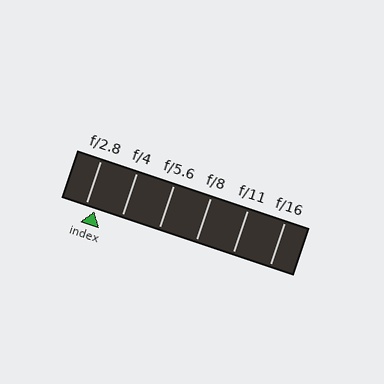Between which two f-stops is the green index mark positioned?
The index mark is between f/2.8 and f/4.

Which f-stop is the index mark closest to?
The index mark is closest to f/2.8.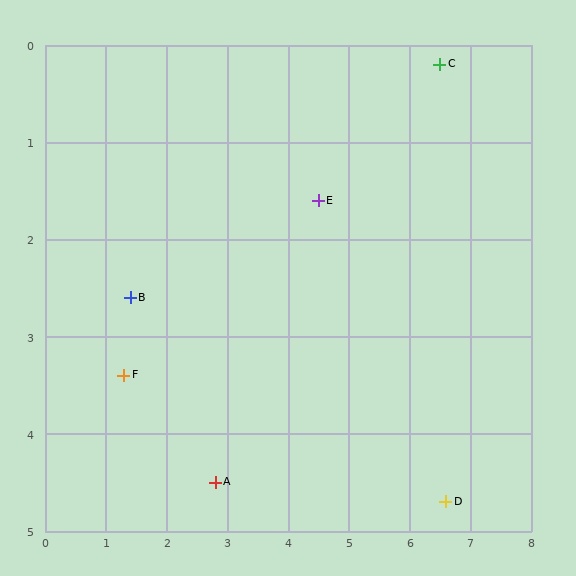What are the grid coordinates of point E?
Point E is at approximately (4.5, 1.6).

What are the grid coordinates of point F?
Point F is at approximately (1.3, 3.4).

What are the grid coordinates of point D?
Point D is at approximately (6.6, 4.7).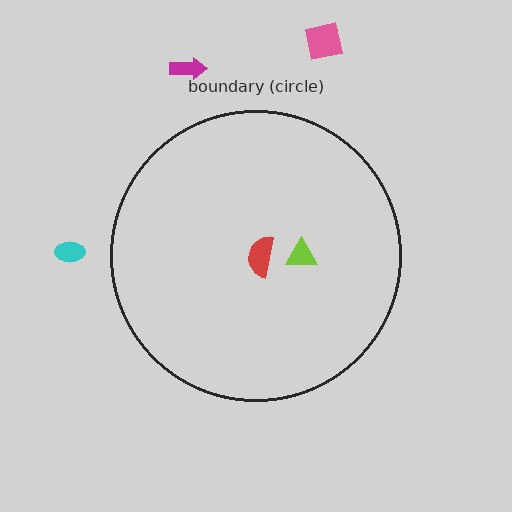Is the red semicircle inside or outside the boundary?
Inside.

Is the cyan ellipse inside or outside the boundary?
Outside.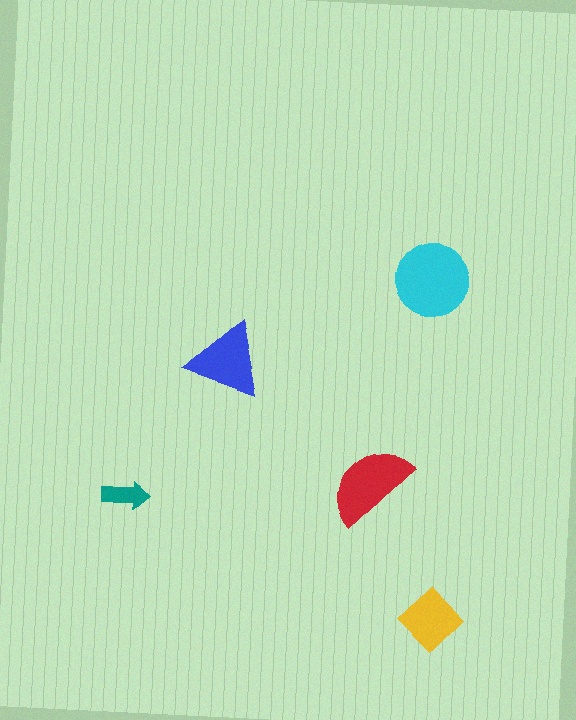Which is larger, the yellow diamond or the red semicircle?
The red semicircle.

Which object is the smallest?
The teal arrow.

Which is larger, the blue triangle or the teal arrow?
The blue triangle.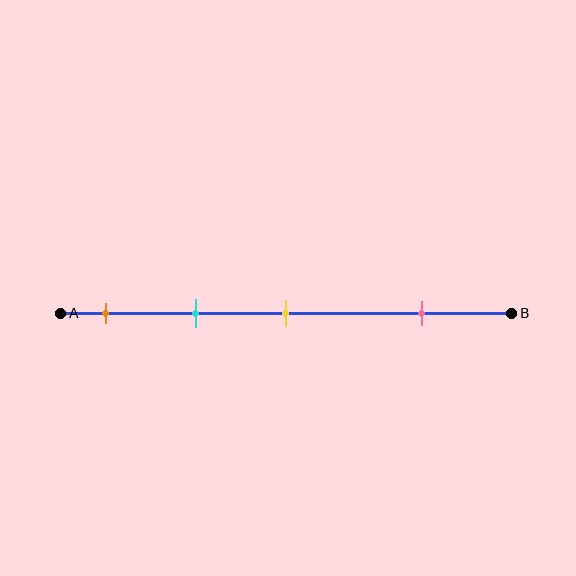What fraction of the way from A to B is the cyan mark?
The cyan mark is approximately 30% (0.3) of the way from A to B.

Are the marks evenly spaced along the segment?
No, the marks are not evenly spaced.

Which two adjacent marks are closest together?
The orange and cyan marks are the closest adjacent pair.